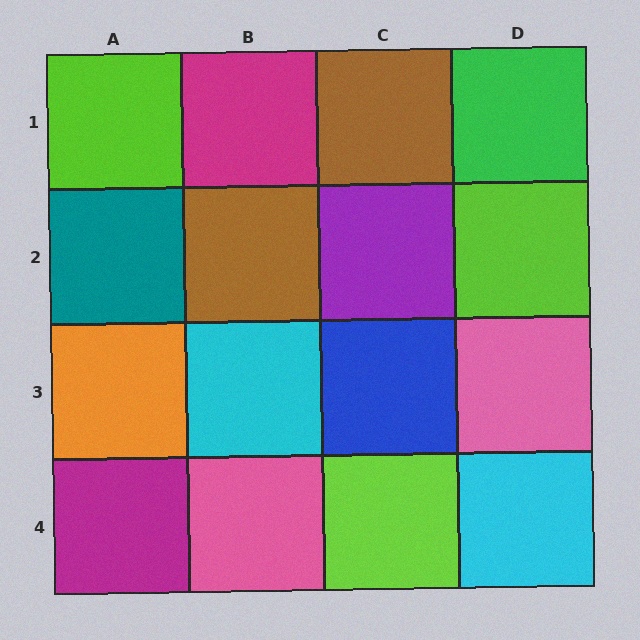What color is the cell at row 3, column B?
Cyan.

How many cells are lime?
3 cells are lime.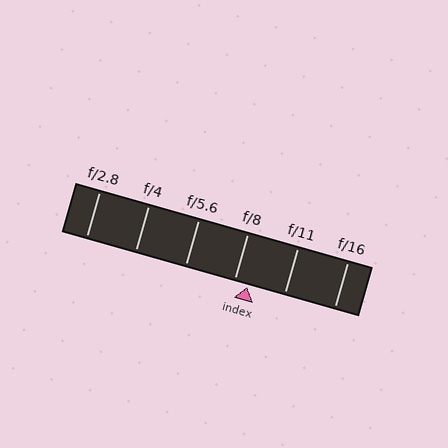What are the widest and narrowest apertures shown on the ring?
The widest aperture shown is f/2.8 and the narrowest is f/16.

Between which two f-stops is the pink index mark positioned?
The index mark is between f/8 and f/11.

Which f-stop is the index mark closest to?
The index mark is closest to f/8.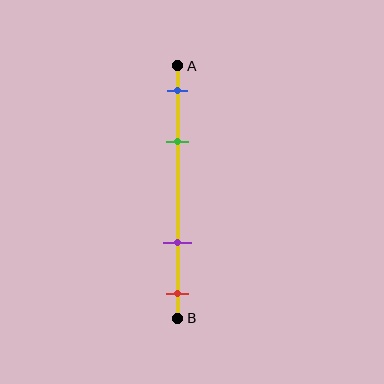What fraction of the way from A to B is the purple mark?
The purple mark is approximately 70% (0.7) of the way from A to B.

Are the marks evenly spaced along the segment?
No, the marks are not evenly spaced.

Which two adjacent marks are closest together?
The blue and green marks are the closest adjacent pair.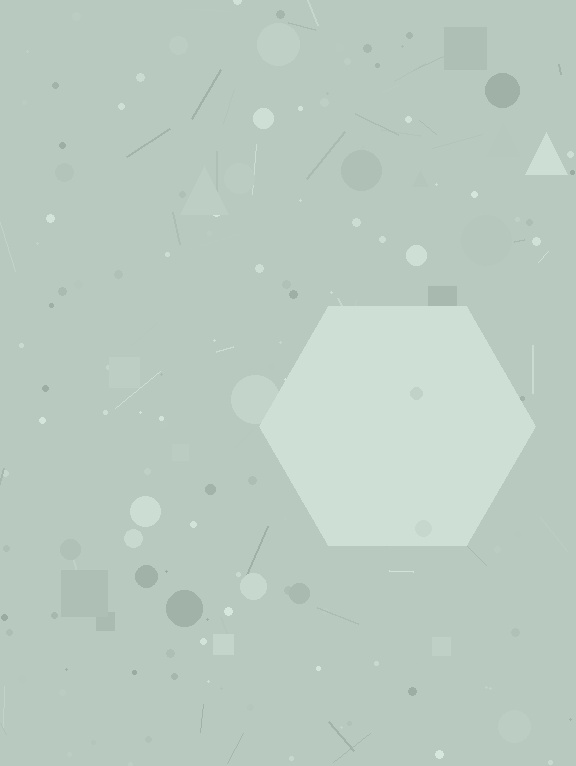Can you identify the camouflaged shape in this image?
The camouflaged shape is a hexagon.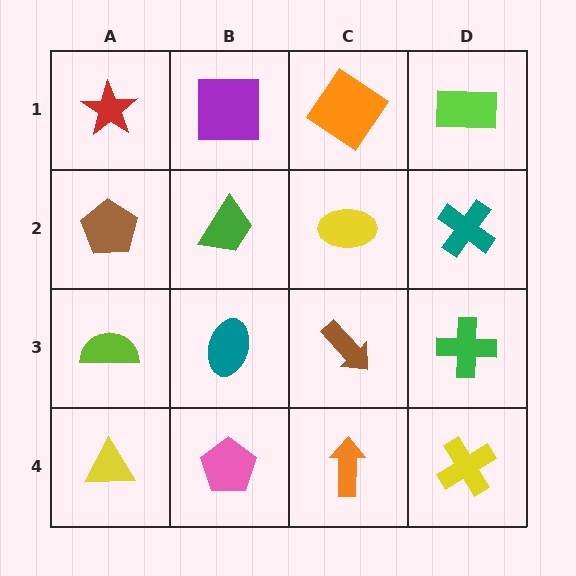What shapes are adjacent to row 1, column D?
A teal cross (row 2, column D), an orange diamond (row 1, column C).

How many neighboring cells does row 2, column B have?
4.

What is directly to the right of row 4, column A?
A pink pentagon.